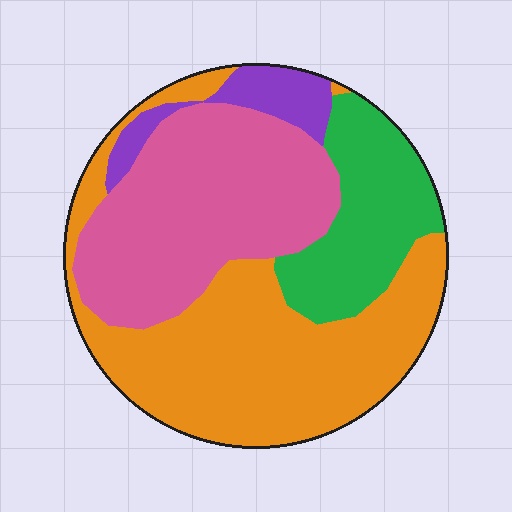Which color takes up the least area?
Purple, at roughly 5%.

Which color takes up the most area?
Orange, at roughly 40%.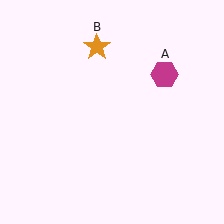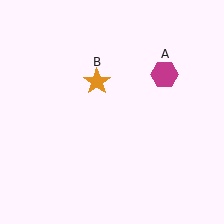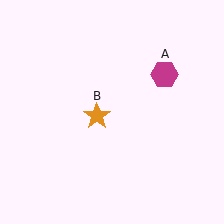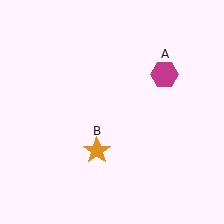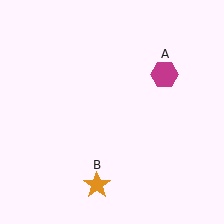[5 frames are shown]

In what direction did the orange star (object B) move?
The orange star (object B) moved down.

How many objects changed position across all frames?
1 object changed position: orange star (object B).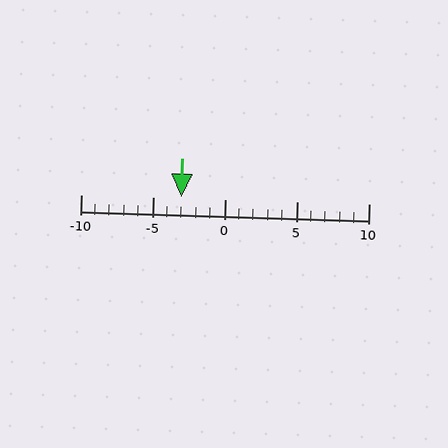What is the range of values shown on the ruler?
The ruler shows values from -10 to 10.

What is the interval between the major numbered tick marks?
The major tick marks are spaced 5 units apart.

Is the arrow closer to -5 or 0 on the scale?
The arrow is closer to -5.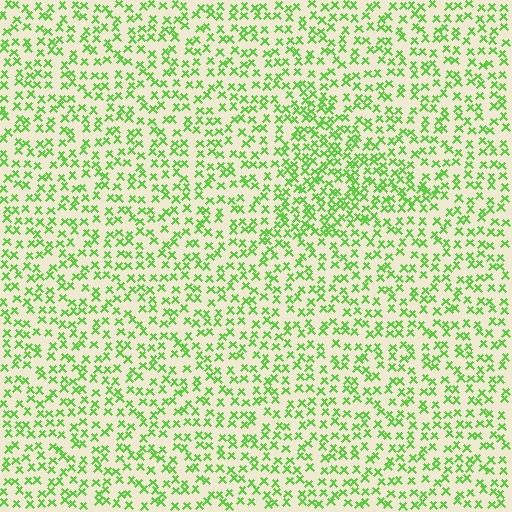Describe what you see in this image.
The image contains small lime elements arranged at two different densities. A triangle-shaped region is visible where the elements are more densely packed than the surrounding area.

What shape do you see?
I see a triangle.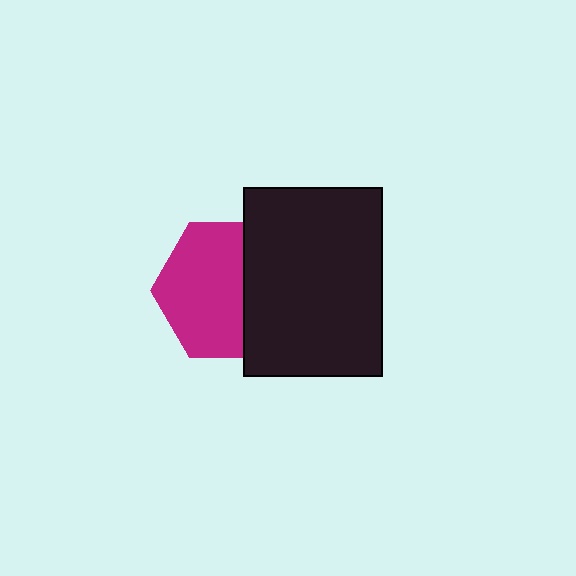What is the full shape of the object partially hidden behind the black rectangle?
The partially hidden object is a magenta hexagon.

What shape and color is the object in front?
The object in front is a black rectangle.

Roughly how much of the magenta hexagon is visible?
About half of it is visible (roughly 63%).